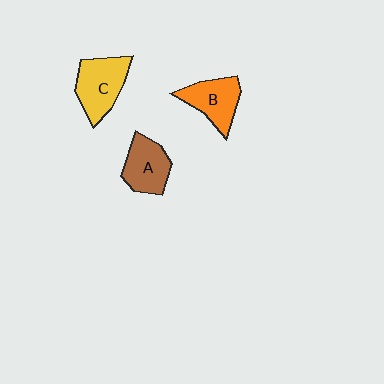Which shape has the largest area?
Shape C (yellow).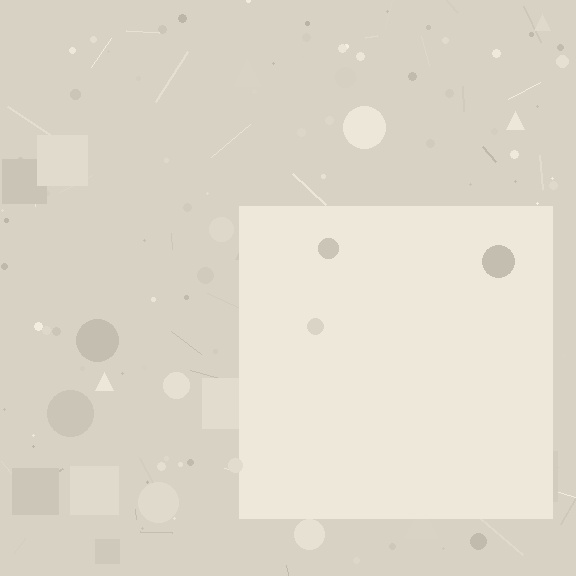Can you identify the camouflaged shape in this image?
The camouflaged shape is a square.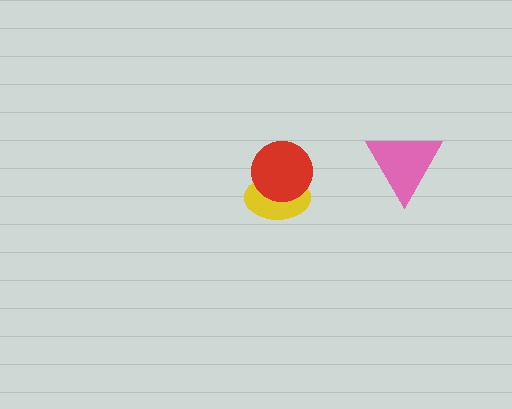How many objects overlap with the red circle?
1 object overlaps with the red circle.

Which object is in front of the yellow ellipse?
The red circle is in front of the yellow ellipse.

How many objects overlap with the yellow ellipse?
1 object overlaps with the yellow ellipse.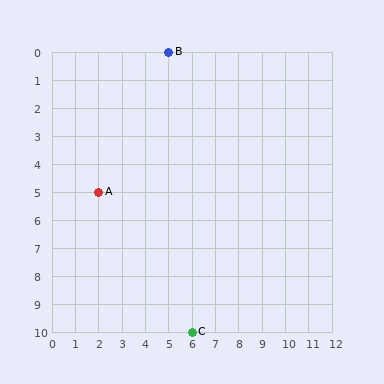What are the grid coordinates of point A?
Point A is at grid coordinates (2, 5).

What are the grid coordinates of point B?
Point B is at grid coordinates (5, 0).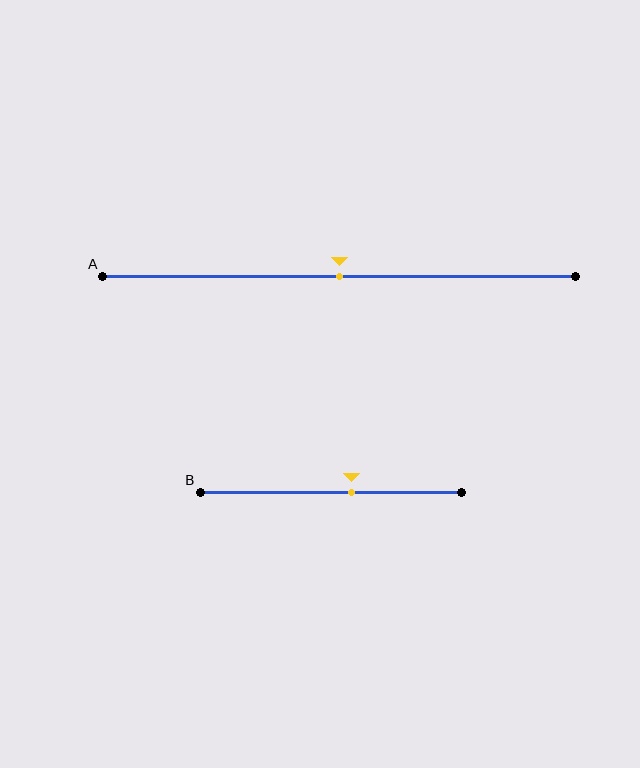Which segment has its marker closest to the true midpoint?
Segment A has its marker closest to the true midpoint.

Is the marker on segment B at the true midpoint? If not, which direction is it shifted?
No, the marker on segment B is shifted to the right by about 8% of the segment length.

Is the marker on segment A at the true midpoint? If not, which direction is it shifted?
Yes, the marker on segment A is at the true midpoint.